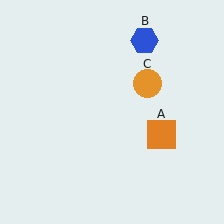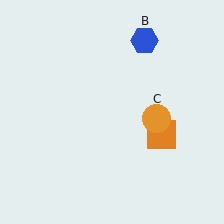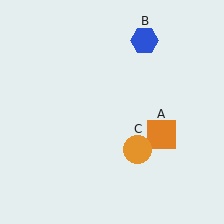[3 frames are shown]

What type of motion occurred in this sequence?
The orange circle (object C) rotated clockwise around the center of the scene.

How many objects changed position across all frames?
1 object changed position: orange circle (object C).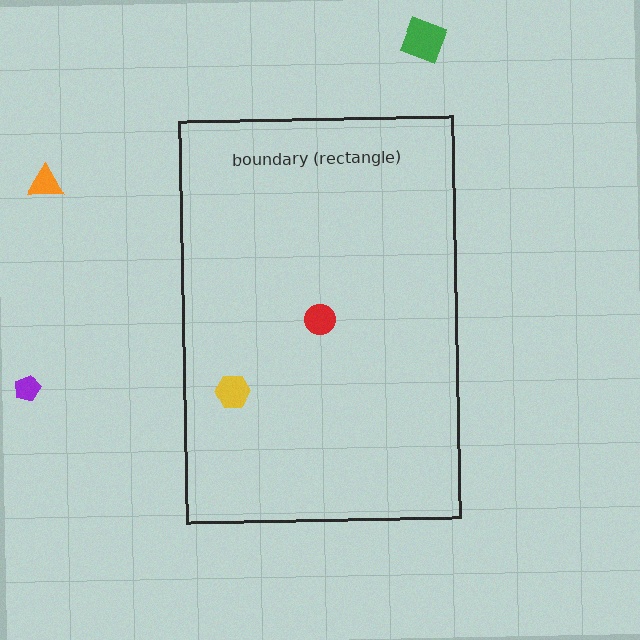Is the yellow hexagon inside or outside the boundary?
Inside.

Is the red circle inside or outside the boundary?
Inside.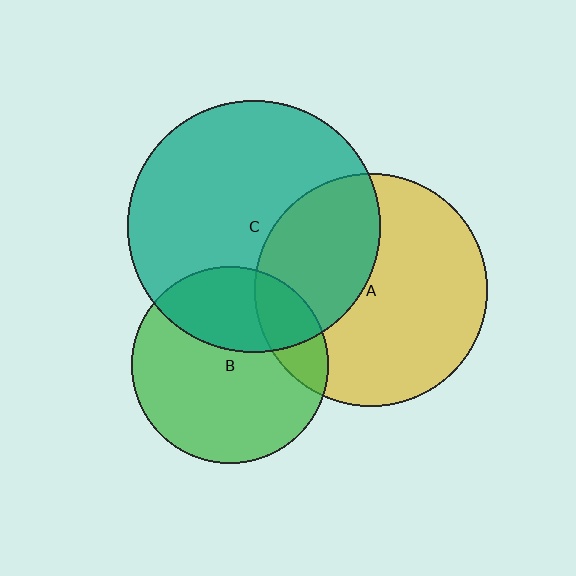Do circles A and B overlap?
Yes.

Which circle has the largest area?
Circle C (teal).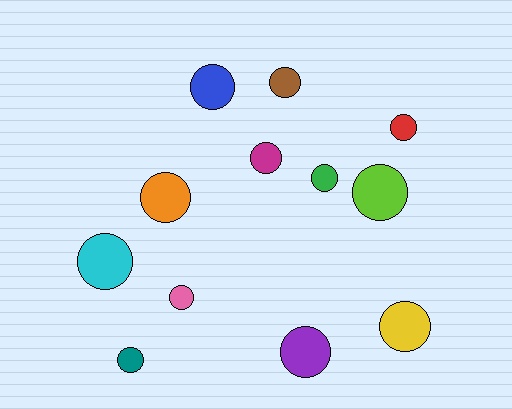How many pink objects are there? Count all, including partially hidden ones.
There is 1 pink object.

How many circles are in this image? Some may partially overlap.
There are 12 circles.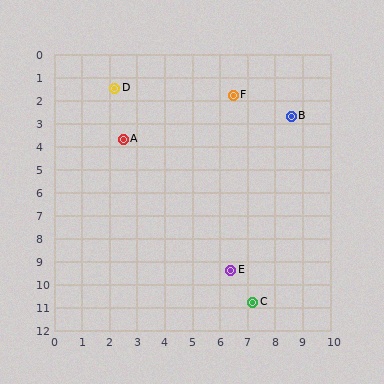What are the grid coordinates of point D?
Point D is at approximately (2.2, 1.5).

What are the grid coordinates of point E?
Point E is at approximately (6.4, 9.4).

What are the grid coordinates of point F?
Point F is at approximately (6.5, 1.8).